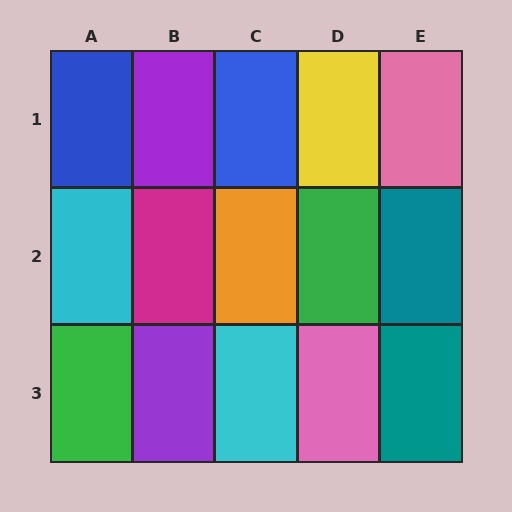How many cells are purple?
2 cells are purple.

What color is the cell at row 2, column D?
Green.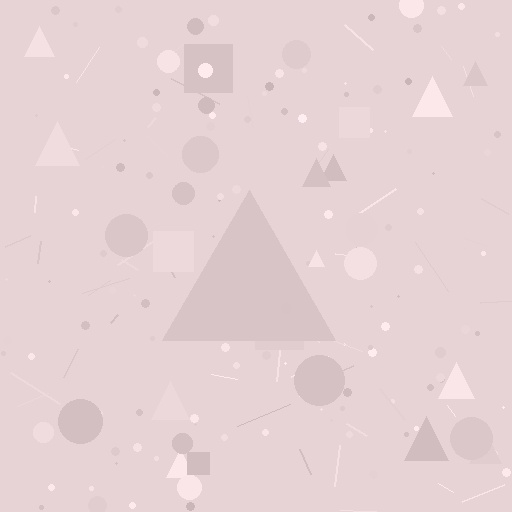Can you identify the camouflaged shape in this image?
The camouflaged shape is a triangle.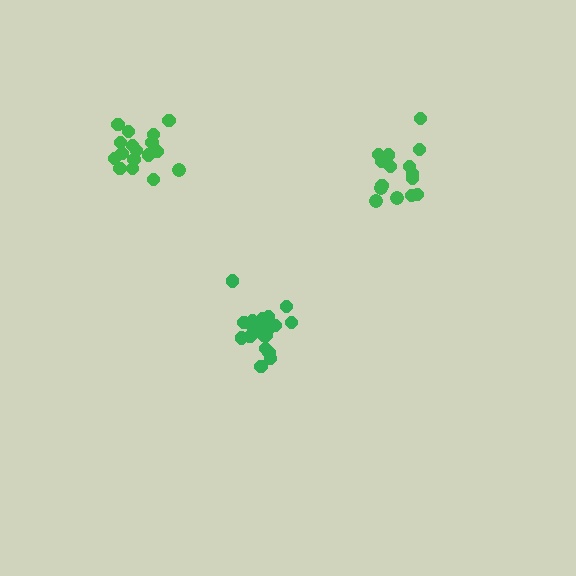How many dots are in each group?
Group 1: 16 dots, Group 2: 17 dots, Group 3: 21 dots (54 total).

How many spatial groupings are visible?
There are 3 spatial groupings.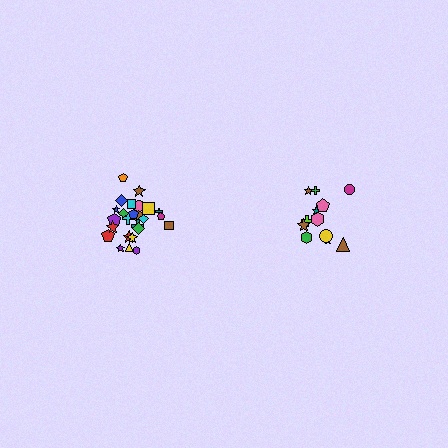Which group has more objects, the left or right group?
The left group.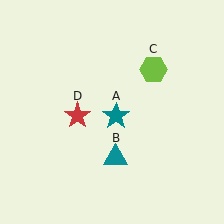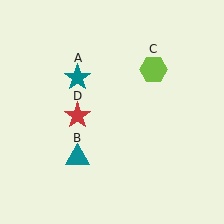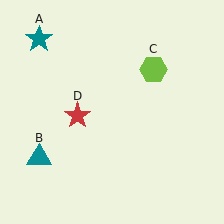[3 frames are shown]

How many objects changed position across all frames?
2 objects changed position: teal star (object A), teal triangle (object B).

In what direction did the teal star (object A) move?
The teal star (object A) moved up and to the left.